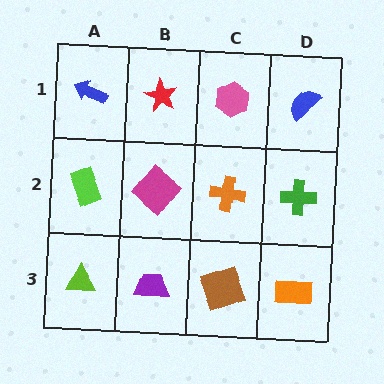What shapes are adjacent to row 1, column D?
A green cross (row 2, column D), a pink hexagon (row 1, column C).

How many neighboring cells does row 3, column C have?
3.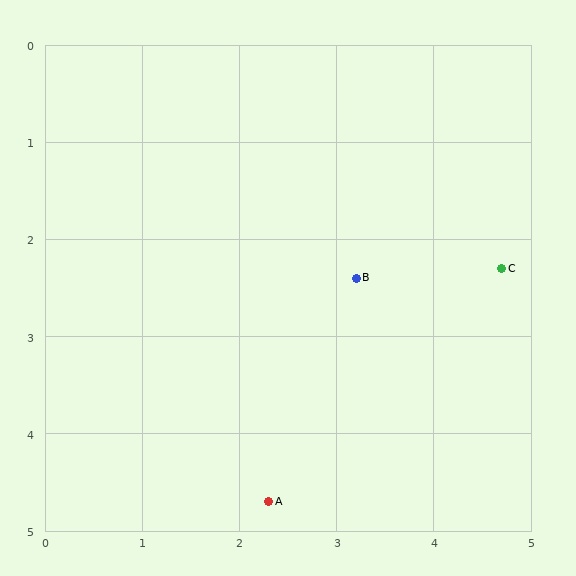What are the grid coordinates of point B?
Point B is at approximately (3.2, 2.4).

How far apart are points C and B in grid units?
Points C and B are about 1.5 grid units apart.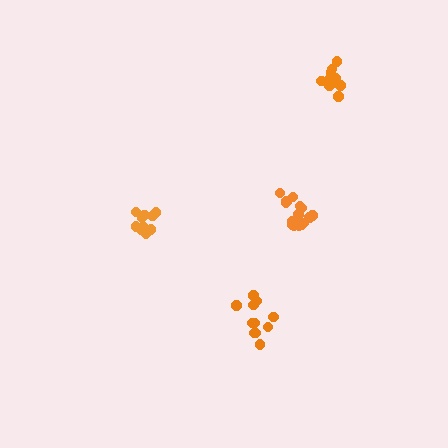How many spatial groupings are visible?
There are 4 spatial groupings.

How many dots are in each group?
Group 1: 16 dots, Group 2: 11 dots, Group 3: 10 dots, Group 4: 12 dots (49 total).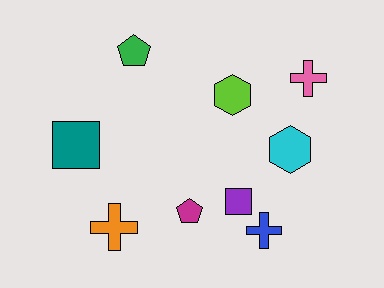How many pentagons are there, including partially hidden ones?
There are 2 pentagons.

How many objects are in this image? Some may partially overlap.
There are 9 objects.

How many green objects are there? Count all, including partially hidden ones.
There is 1 green object.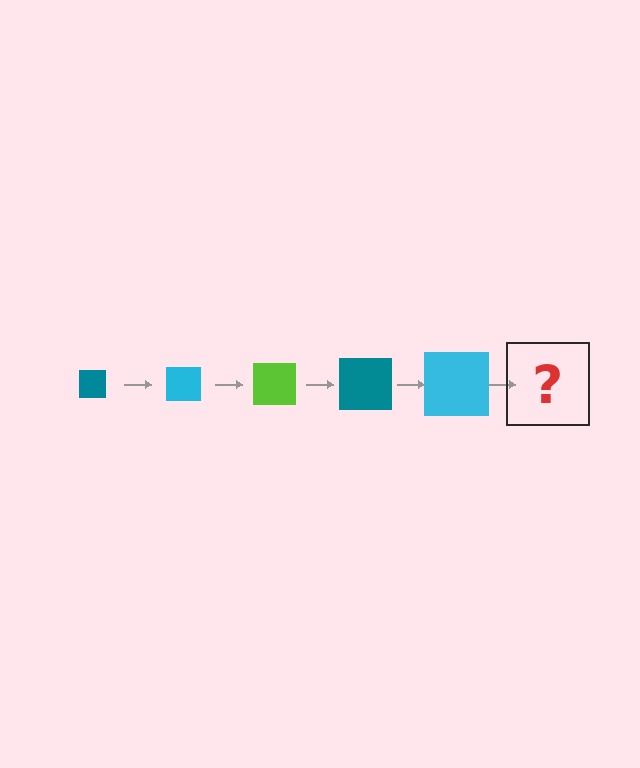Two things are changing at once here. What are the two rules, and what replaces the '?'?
The two rules are that the square grows larger each step and the color cycles through teal, cyan, and lime. The '?' should be a lime square, larger than the previous one.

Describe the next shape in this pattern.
It should be a lime square, larger than the previous one.